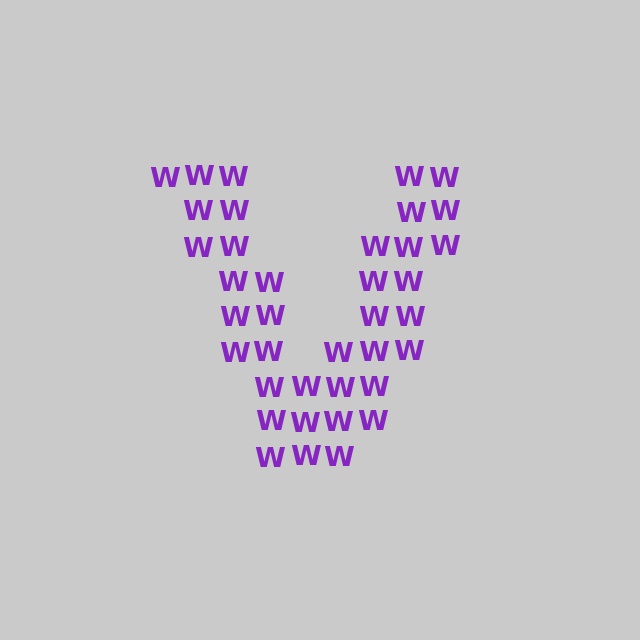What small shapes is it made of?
It is made of small letter W's.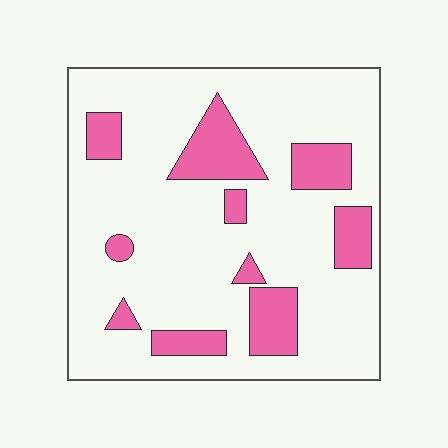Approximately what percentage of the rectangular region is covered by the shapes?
Approximately 20%.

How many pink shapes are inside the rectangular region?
10.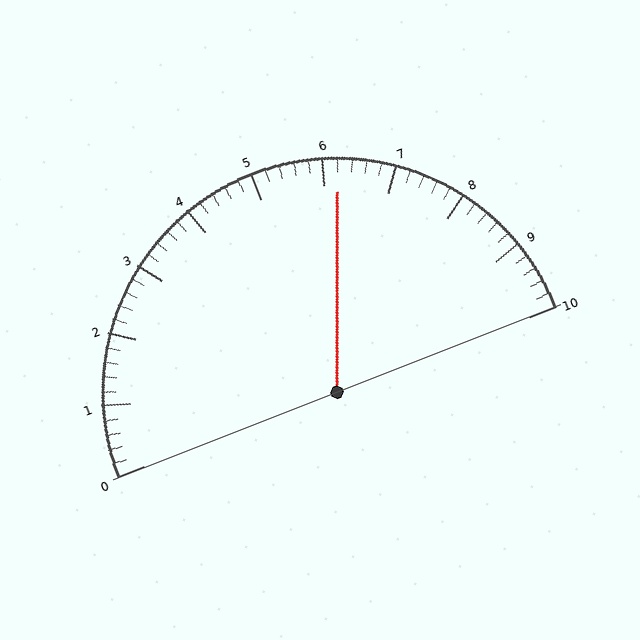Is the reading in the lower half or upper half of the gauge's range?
The reading is in the upper half of the range (0 to 10).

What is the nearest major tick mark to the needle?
The nearest major tick mark is 6.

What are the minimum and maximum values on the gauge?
The gauge ranges from 0 to 10.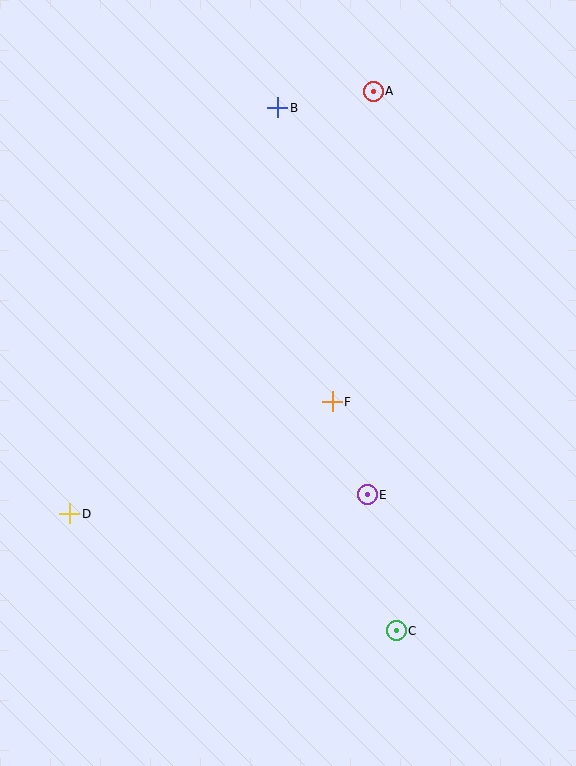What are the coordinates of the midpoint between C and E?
The midpoint between C and E is at (382, 563).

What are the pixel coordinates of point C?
Point C is at (396, 631).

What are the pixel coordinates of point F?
Point F is at (332, 402).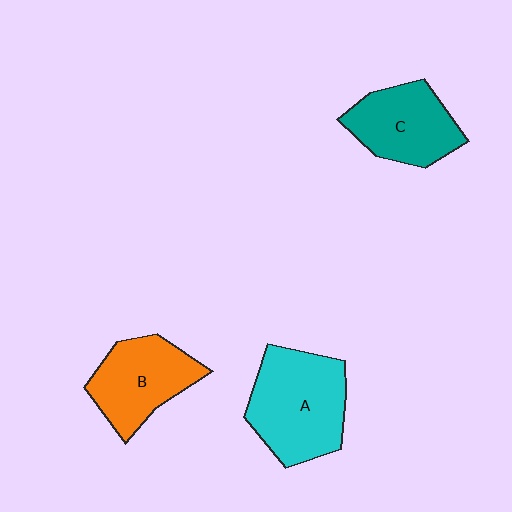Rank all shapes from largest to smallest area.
From largest to smallest: A (cyan), B (orange), C (teal).